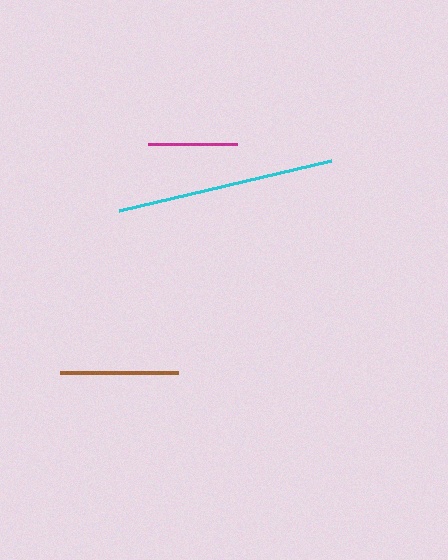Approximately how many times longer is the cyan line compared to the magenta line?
The cyan line is approximately 2.5 times the length of the magenta line.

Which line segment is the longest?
The cyan line is the longest at approximately 218 pixels.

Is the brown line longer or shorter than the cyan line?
The cyan line is longer than the brown line.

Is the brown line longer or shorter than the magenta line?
The brown line is longer than the magenta line.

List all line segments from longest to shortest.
From longest to shortest: cyan, brown, magenta.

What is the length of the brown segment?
The brown segment is approximately 118 pixels long.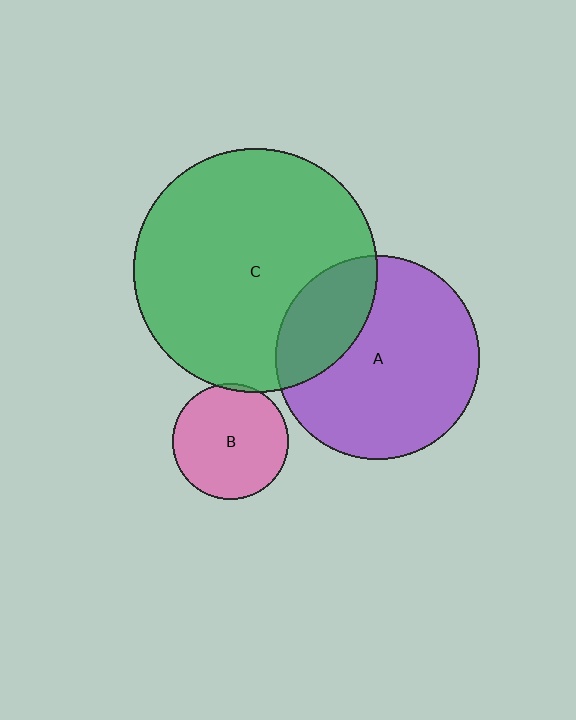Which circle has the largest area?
Circle C (green).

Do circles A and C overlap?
Yes.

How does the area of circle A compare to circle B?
Approximately 3.1 times.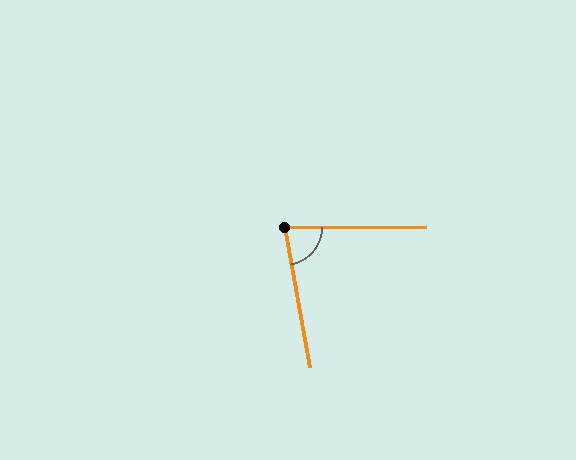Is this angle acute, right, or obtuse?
It is acute.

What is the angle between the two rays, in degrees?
Approximately 80 degrees.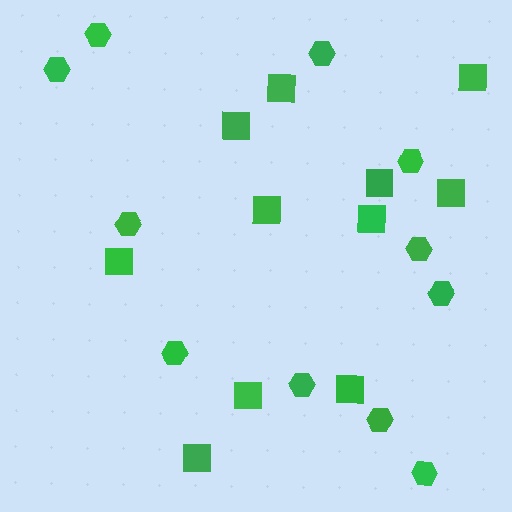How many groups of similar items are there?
There are 2 groups: one group of squares (11) and one group of hexagons (11).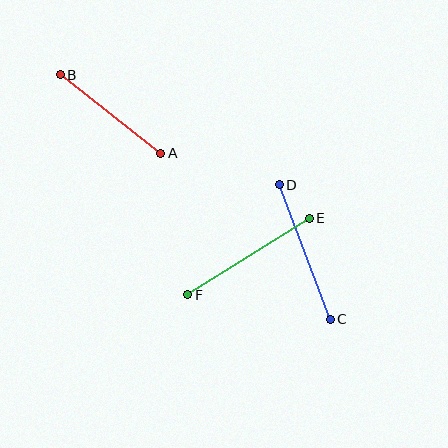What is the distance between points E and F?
The distance is approximately 144 pixels.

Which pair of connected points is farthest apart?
Points C and D are farthest apart.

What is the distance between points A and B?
The distance is approximately 127 pixels.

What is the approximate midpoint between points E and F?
The midpoint is at approximately (248, 257) pixels.